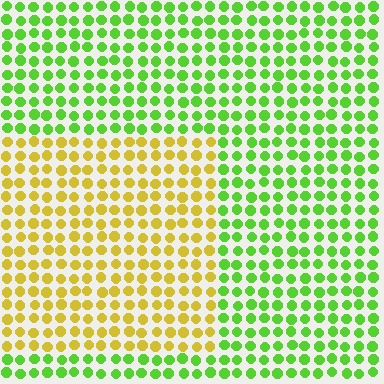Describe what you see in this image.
The image is filled with small lime elements in a uniform arrangement. A rectangle-shaped region is visible where the elements are tinted to a slightly different hue, forming a subtle color boundary.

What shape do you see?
I see a rectangle.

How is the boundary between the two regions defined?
The boundary is defined purely by a slight shift in hue (about 54 degrees). Spacing, size, and orientation are identical on both sides.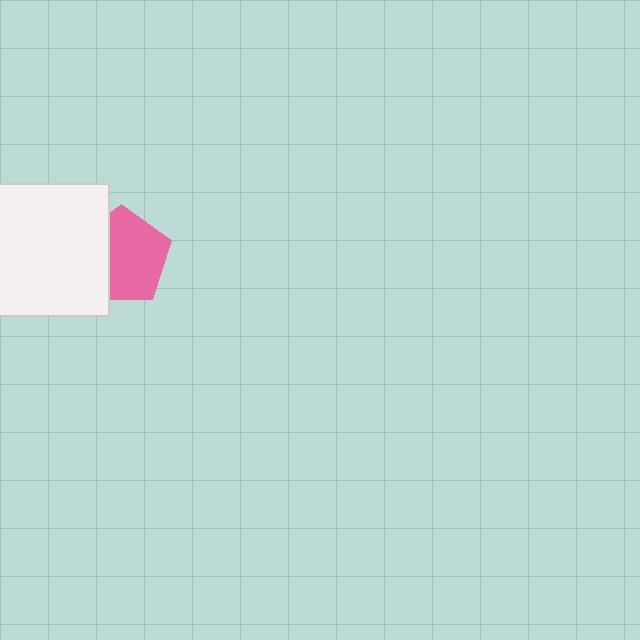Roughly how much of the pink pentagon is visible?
Most of it is visible (roughly 66%).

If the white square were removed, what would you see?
You would see the complete pink pentagon.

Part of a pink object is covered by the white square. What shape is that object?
It is a pentagon.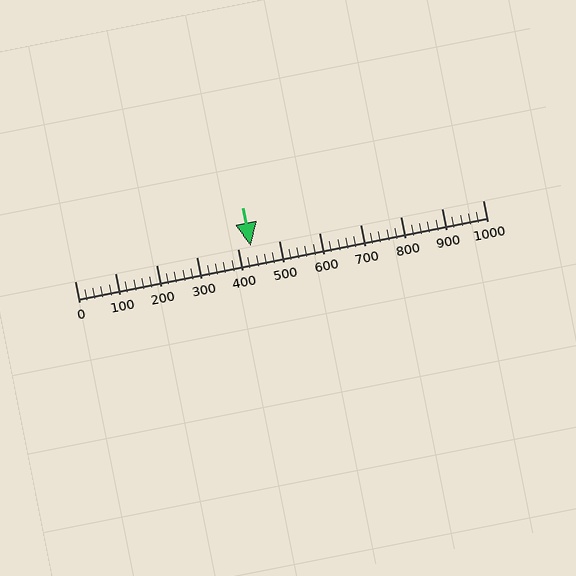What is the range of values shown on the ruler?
The ruler shows values from 0 to 1000.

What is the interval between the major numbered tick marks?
The major tick marks are spaced 100 units apart.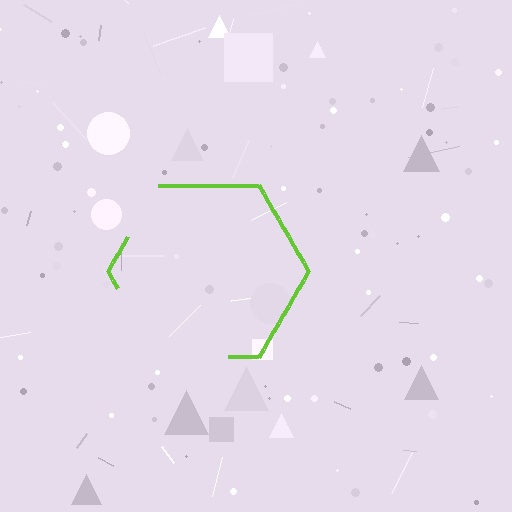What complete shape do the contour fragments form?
The contour fragments form a hexagon.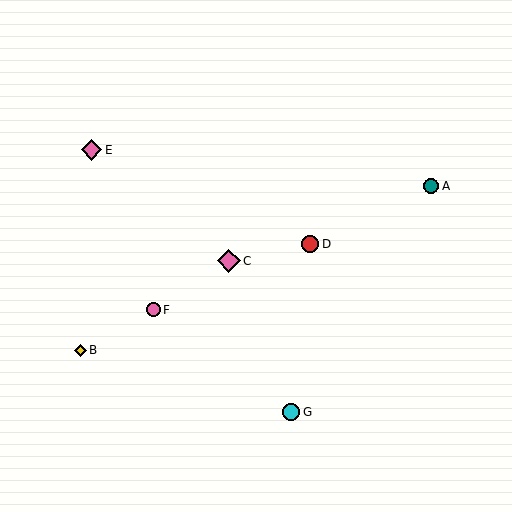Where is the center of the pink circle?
The center of the pink circle is at (153, 310).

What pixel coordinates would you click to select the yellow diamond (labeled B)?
Click at (80, 350) to select the yellow diamond B.